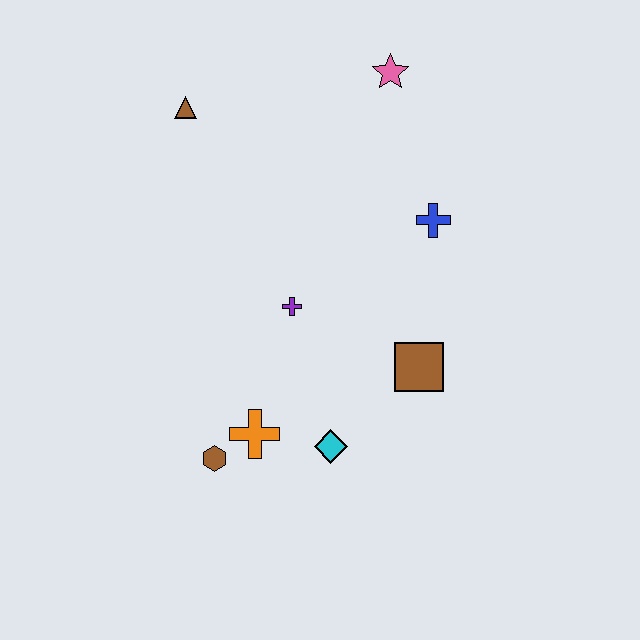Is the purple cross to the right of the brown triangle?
Yes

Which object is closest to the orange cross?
The brown hexagon is closest to the orange cross.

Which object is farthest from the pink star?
The brown hexagon is farthest from the pink star.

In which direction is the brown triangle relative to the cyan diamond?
The brown triangle is above the cyan diamond.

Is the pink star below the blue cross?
No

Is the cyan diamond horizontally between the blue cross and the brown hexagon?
Yes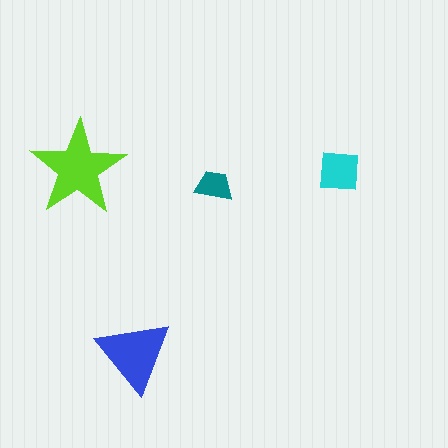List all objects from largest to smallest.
The lime star, the blue triangle, the cyan square, the teal trapezoid.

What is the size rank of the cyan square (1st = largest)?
3rd.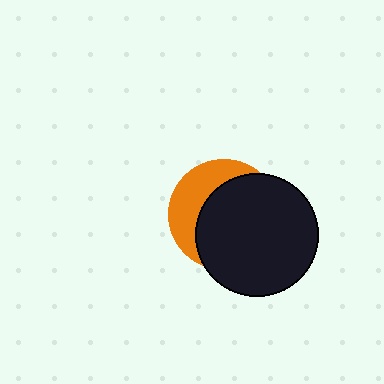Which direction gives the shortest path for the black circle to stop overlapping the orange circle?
Moving toward the lower-right gives the shortest separation.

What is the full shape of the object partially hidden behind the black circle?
The partially hidden object is an orange circle.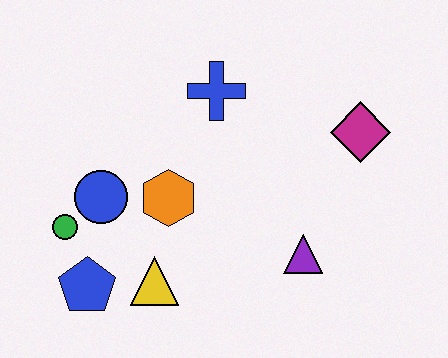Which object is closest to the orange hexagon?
The blue circle is closest to the orange hexagon.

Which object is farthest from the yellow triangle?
The magenta diamond is farthest from the yellow triangle.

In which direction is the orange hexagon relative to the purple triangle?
The orange hexagon is to the left of the purple triangle.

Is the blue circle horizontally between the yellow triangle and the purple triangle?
No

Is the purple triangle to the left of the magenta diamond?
Yes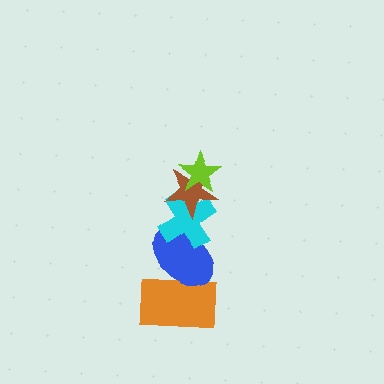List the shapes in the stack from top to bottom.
From top to bottom: the lime star, the brown star, the cyan cross, the blue ellipse, the orange rectangle.